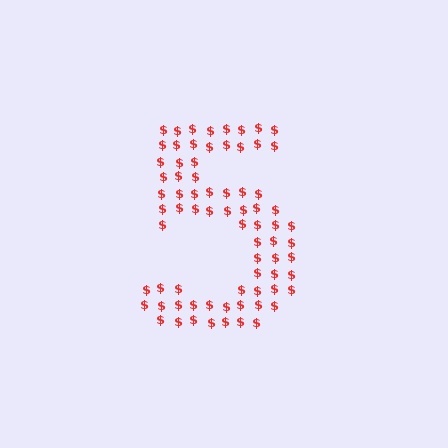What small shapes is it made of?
It is made of small dollar signs.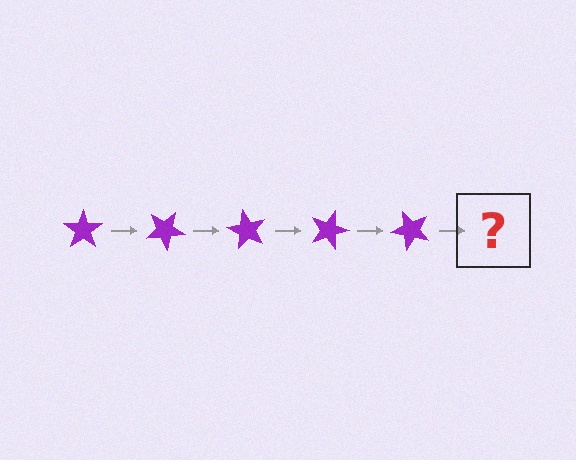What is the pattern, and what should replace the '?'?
The pattern is that the star rotates 30 degrees each step. The '?' should be a purple star rotated 150 degrees.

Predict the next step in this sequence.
The next step is a purple star rotated 150 degrees.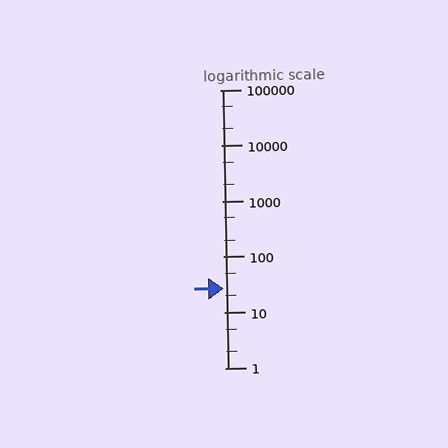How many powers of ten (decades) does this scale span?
The scale spans 5 decades, from 1 to 100000.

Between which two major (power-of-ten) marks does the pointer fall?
The pointer is between 10 and 100.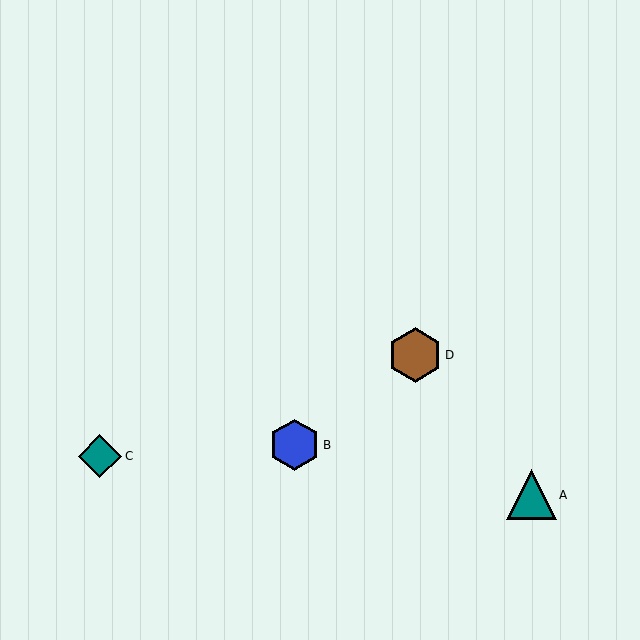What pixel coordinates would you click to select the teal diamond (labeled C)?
Click at (100, 456) to select the teal diamond C.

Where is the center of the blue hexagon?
The center of the blue hexagon is at (295, 445).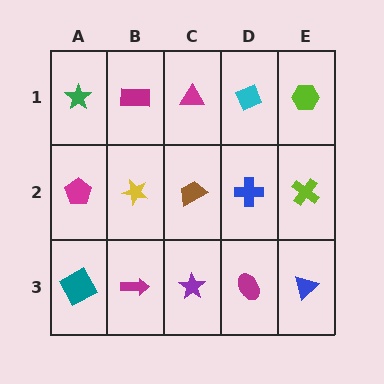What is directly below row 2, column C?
A purple star.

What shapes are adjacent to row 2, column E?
A lime hexagon (row 1, column E), a blue triangle (row 3, column E), a blue cross (row 2, column D).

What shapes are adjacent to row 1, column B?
A yellow star (row 2, column B), a green star (row 1, column A), a magenta triangle (row 1, column C).